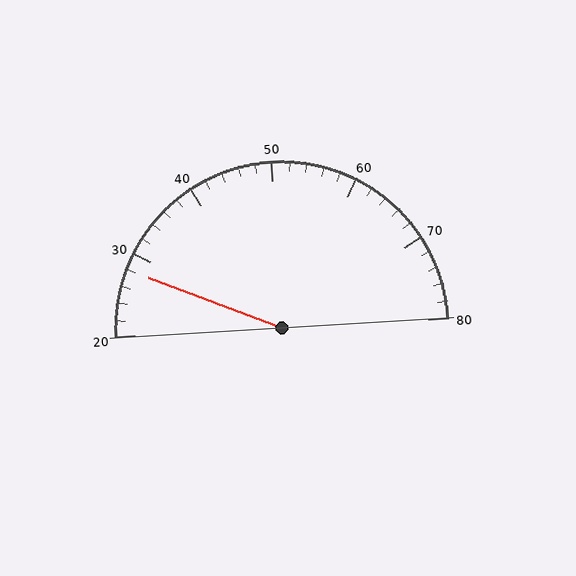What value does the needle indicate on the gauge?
The needle indicates approximately 28.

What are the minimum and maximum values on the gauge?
The gauge ranges from 20 to 80.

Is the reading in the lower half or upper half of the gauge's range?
The reading is in the lower half of the range (20 to 80).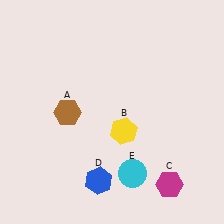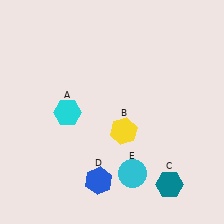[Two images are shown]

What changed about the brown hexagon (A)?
In Image 1, A is brown. In Image 2, it changed to cyan.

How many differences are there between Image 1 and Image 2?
There are 2 differences between the two images.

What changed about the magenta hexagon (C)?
In Image 1, C is magenta. In Image 2, it changed to teal.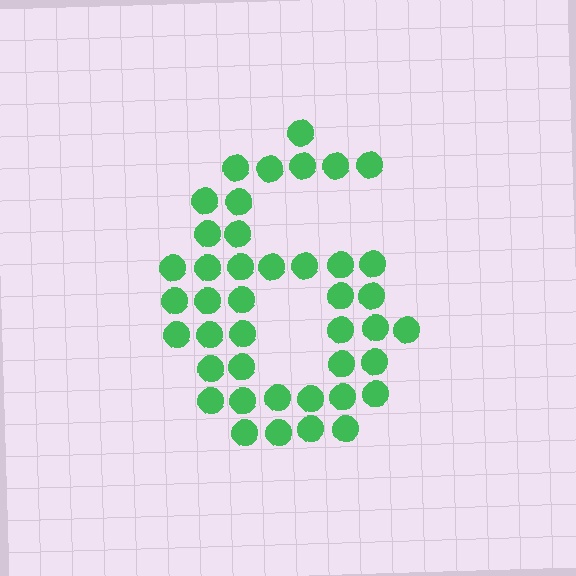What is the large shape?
The large shape is the digit 6.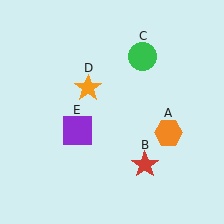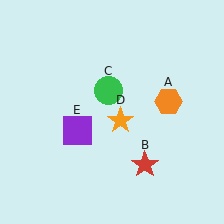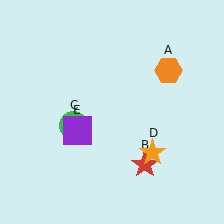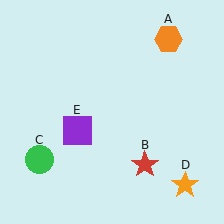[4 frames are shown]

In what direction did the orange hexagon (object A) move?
The orange hexagon (object A) moved up.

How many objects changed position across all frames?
3 objects changed position: orange hexagon (object A), green circle (object C), orange star (object D).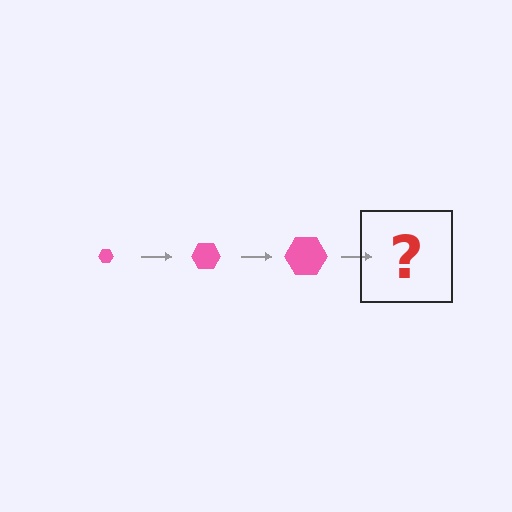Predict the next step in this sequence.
The next step is a pink hexagon, larger than the previous one.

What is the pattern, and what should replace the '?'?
The pattern is that the hexagon gets progressively larger each step. The '?' should be a pink hexagon, larger than the previous one.